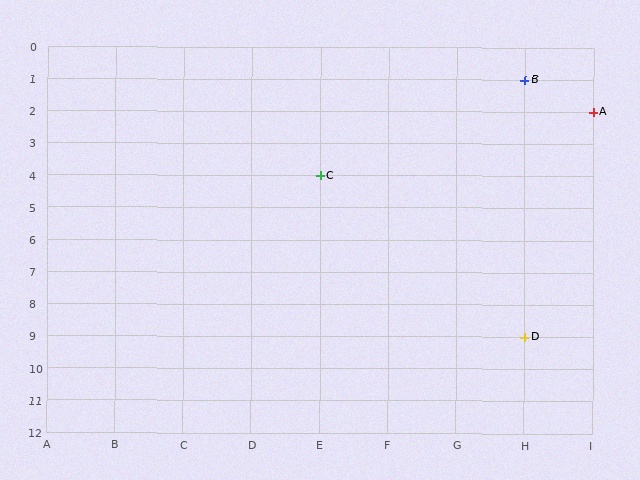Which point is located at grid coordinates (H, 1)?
Point B is at (H, 1).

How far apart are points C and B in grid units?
Points C and B are 3 columns and 3 rows apart (about 4.2 grid units diagonally).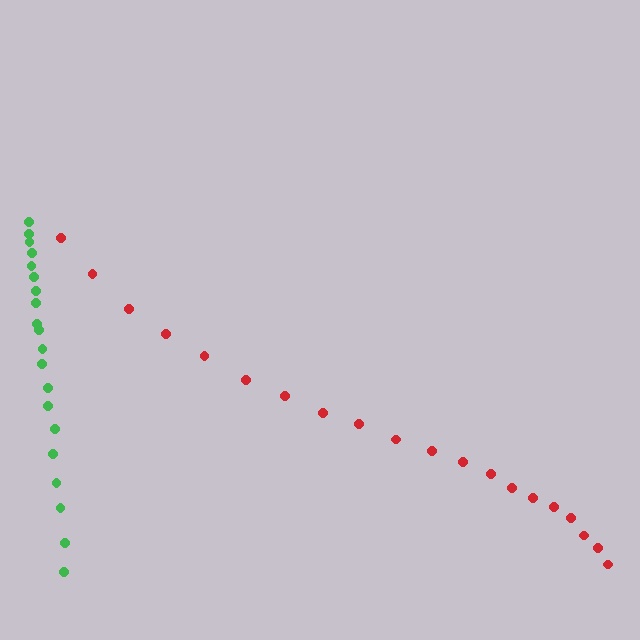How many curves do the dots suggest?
There are 2 distinct paths.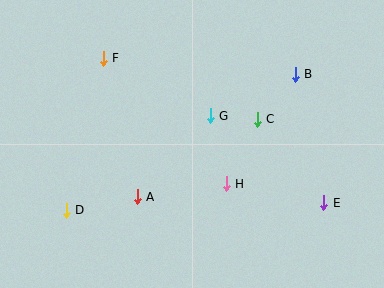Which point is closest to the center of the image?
Point G at (210, 116) is closest to the center.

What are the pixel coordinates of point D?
Point D is at (66, 210).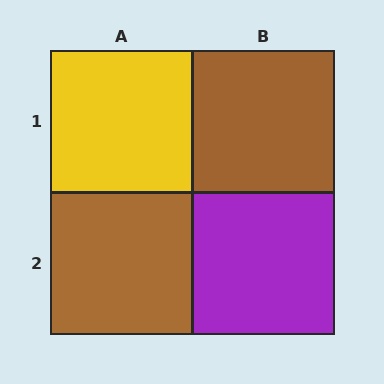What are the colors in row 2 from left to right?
Brown, purple.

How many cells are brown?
2 cells are brown.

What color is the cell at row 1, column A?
Yellow.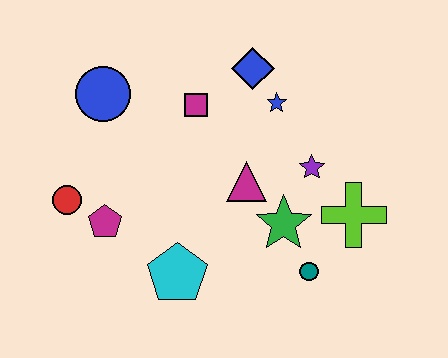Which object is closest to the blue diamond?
The blue star is closest to the blue diamond.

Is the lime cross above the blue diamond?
No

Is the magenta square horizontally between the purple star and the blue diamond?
No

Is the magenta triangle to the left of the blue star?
Yes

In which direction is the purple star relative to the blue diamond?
The purple star is below the blue diamond.